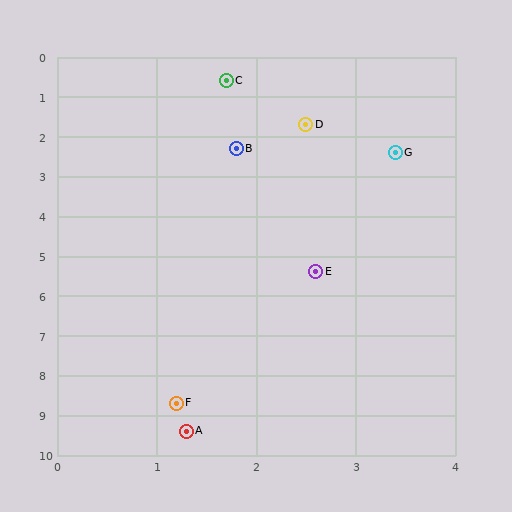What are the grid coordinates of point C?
Point C is at approximately (1.7, 0.6).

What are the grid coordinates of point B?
Point B is at approximately (1.8, 2.3).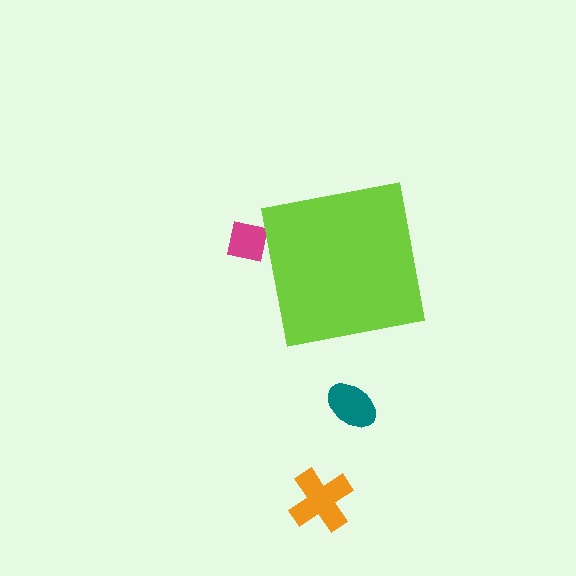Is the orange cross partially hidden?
No, the orange cross is fully visible.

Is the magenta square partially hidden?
Yes, the magenta square is partially hidden behind the lime square.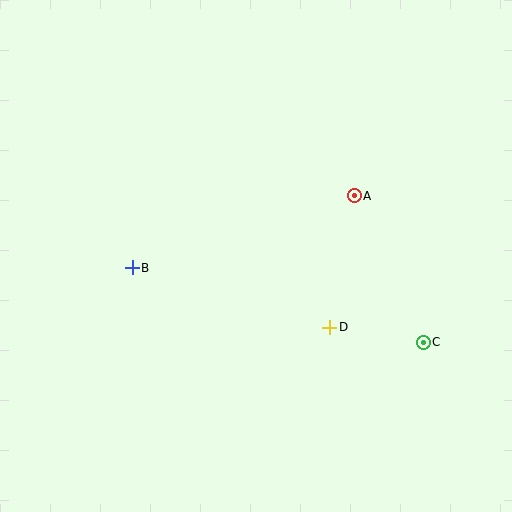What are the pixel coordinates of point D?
Point D is at (330, 327).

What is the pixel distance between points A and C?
The distance between A and C is 162 pixels.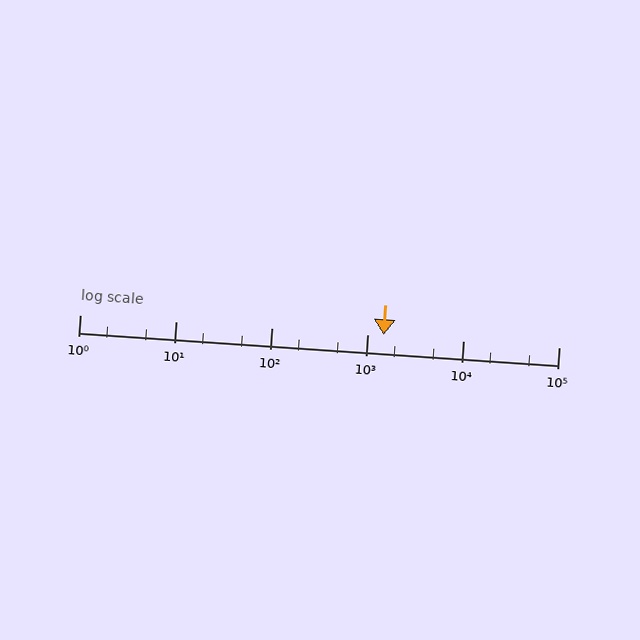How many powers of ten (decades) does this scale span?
The scale spans 5 decades, from 1 to 100000.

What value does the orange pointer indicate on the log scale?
The pointer indicates approximately 1500.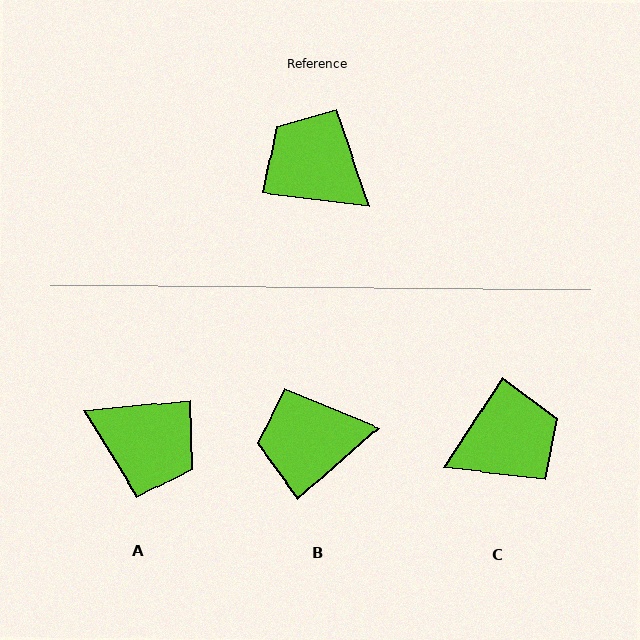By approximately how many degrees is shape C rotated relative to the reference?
Approximately 116 degrees clockwise.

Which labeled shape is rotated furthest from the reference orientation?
A, about 168 degrees away.